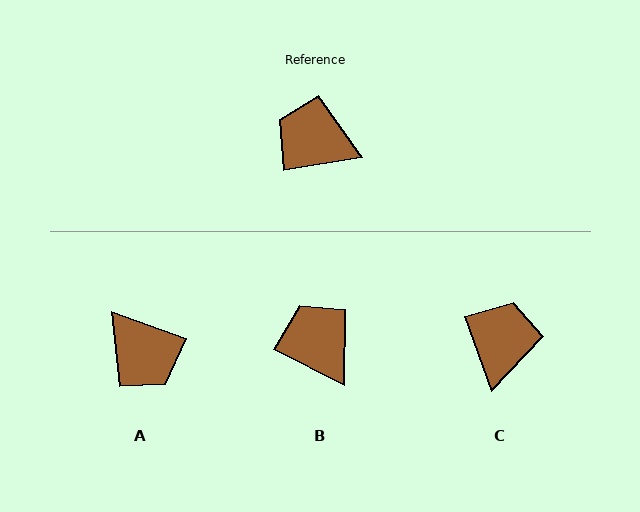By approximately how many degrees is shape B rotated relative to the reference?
Approximately 36 degrees clockwise.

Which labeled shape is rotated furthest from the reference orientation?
A, about 152 degrees away.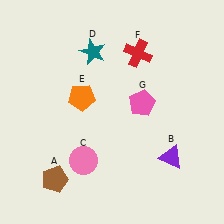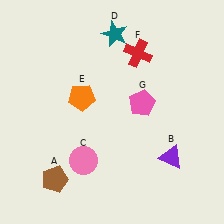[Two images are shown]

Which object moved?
The teal star (D) moved right.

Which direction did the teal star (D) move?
The teal star (D) moved right.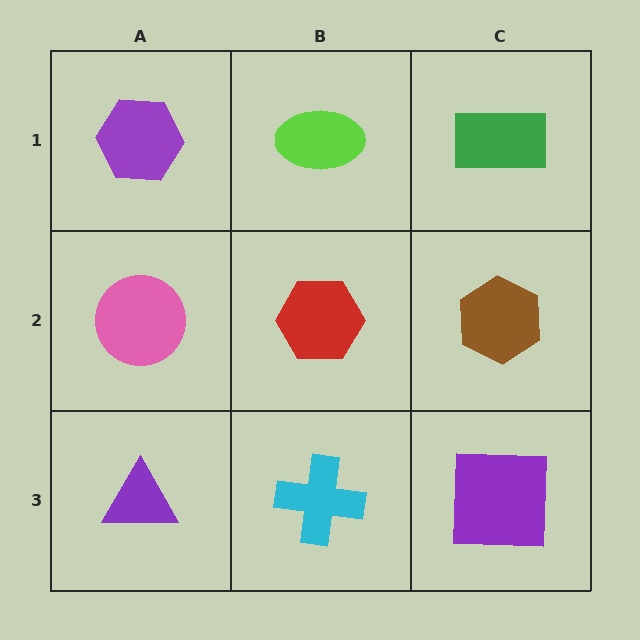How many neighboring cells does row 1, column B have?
3.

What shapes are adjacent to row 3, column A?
A pink circle (row 2, column A), a cyan cross (row 3, column B).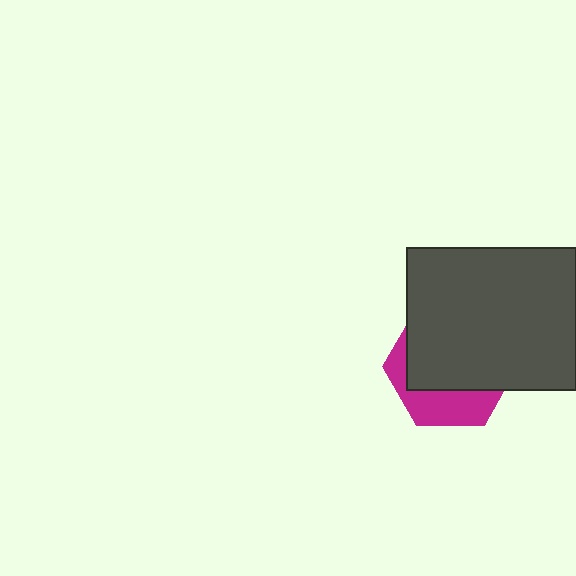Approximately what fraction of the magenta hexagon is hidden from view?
Roughly 68% of the magenta hexagon is hidden behind the dark gray rectangle.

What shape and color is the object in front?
The object in front is a dark gray rectangle.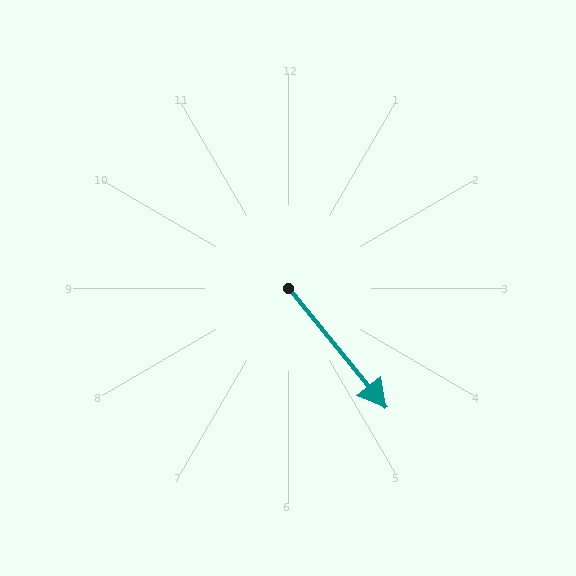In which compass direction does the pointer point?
Southeast.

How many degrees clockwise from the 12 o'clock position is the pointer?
Approximately 141 degrees.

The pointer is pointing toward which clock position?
Roughly 5 o'clock.